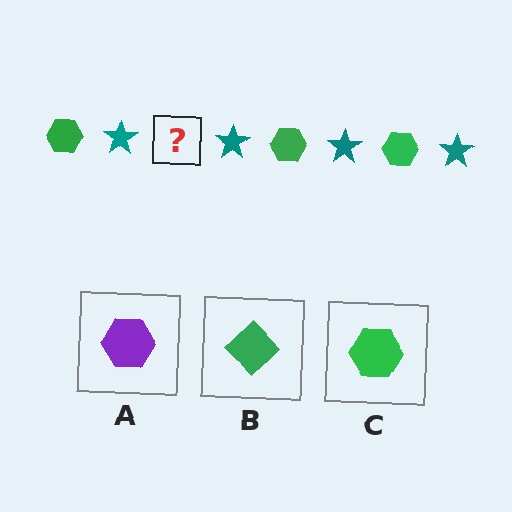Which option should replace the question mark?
Option C.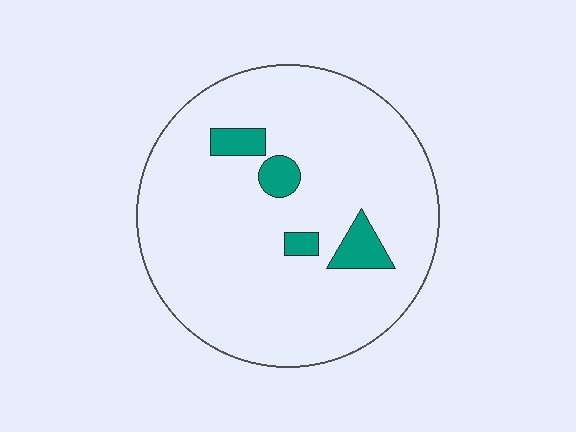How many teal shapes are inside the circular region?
4.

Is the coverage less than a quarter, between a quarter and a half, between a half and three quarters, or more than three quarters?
Less than a quarter.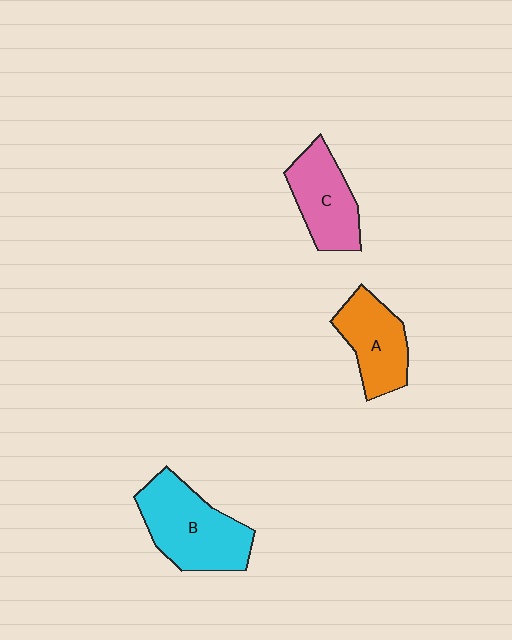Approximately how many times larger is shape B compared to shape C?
Approximately 1.4 times.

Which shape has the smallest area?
Shape A (orange).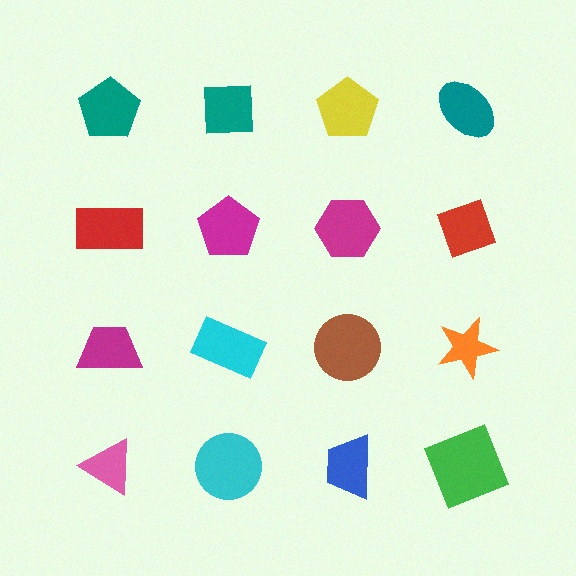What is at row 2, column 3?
A magenta hexagon.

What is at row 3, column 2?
A cyan rectangle.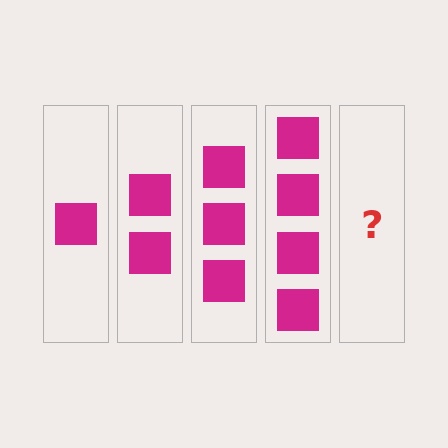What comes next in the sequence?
The next element should be 5 squares.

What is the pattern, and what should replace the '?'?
The pattern is that each step adds one more square. The '?' should be 5 squares.